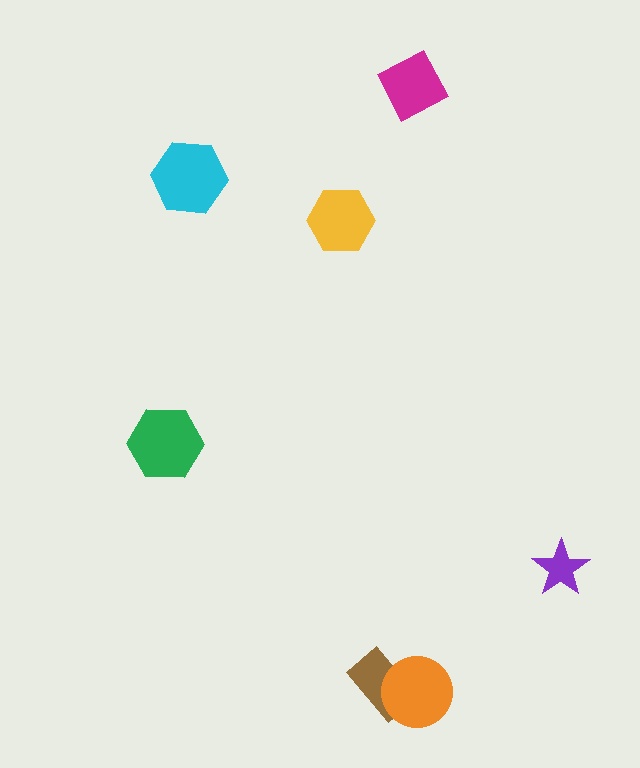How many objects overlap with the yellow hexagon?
0 objects overlap with the yellow hexagon.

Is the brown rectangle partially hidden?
Yes, it is partially covered by another shape.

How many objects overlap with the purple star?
0 objects overlap with the purple star.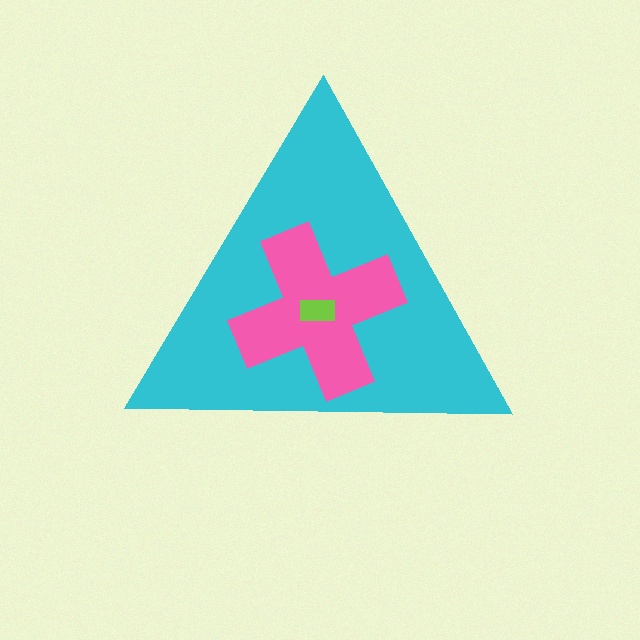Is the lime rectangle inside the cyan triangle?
Yes.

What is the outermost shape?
The cyan triangle.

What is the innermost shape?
The lime rectangle.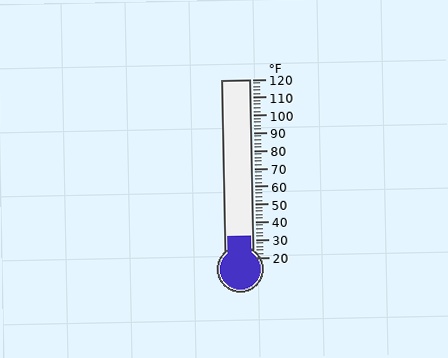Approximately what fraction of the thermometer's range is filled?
The thermometer is filled to approximately 10% of its range.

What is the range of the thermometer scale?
The thermometer scale ranges from 20°F to 120°F.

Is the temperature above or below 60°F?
The temperature is below 60°F.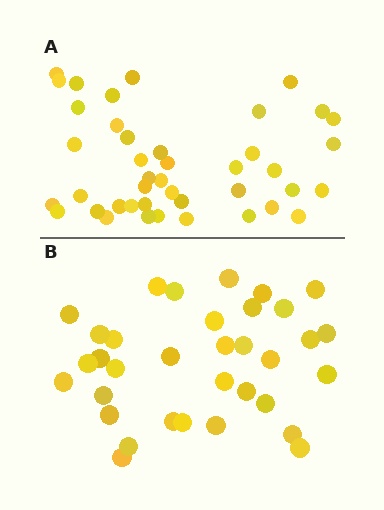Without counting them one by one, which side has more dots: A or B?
Region A (the top region) has more dots.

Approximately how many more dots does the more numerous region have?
Region A has roughly 8 or so more dots than region B.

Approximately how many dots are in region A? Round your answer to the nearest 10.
About 40 dots. (The exact count is 42, which rounds to 40.)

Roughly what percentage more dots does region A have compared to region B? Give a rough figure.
About 25% more.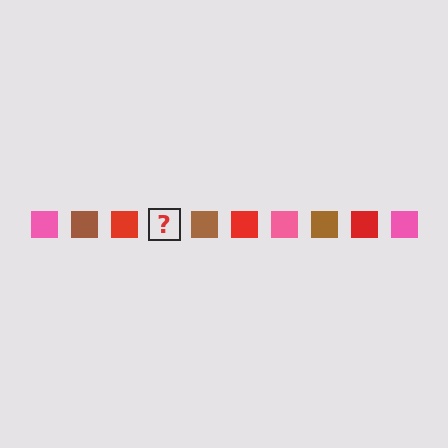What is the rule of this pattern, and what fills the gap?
The rule is that the pattern cycles through pink, brown, red squares. The gap should be filled with a pink square.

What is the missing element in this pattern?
The missing element is a pink square.